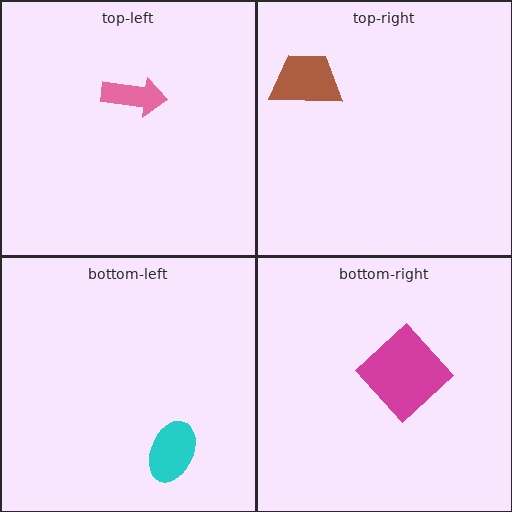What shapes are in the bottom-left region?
The cyan ellipse.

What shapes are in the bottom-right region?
The magenta diamond.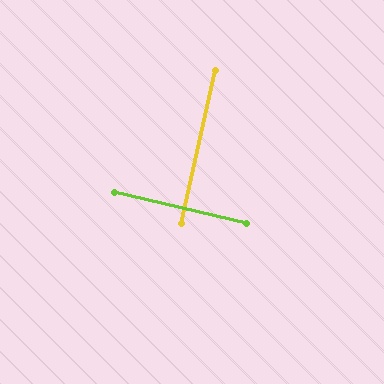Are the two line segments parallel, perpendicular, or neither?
Perpendicular — they meet at approximately 89°.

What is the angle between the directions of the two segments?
Approximately 89 degrees.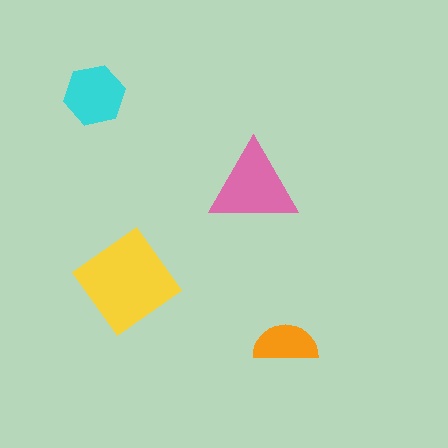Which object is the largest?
The yellow diamond.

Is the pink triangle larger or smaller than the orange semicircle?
Larger.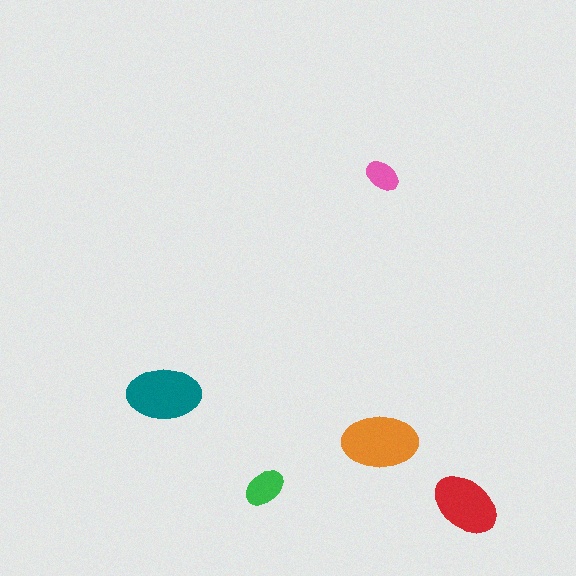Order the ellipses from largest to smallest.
the orange one, the teal one, the red one, the green one, the pink one.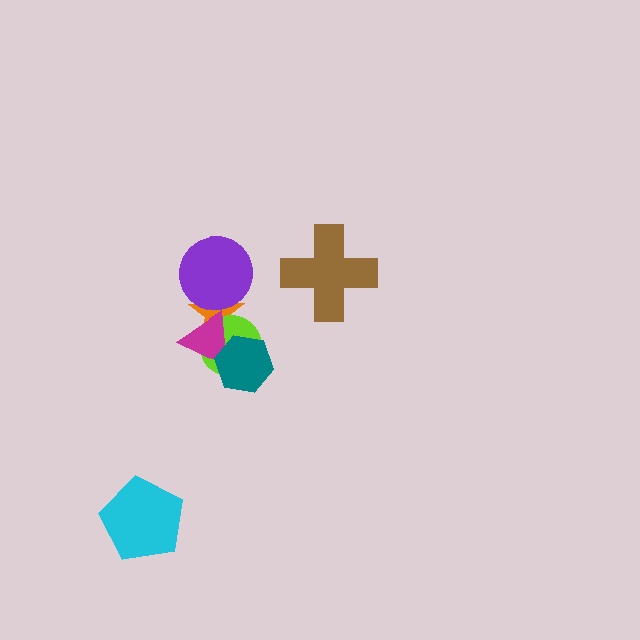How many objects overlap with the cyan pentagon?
0 objects overlap with the cyan pentagon.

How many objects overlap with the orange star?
3 objects overlap with the orange star.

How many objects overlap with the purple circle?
1 object overlaps with the purple circle.